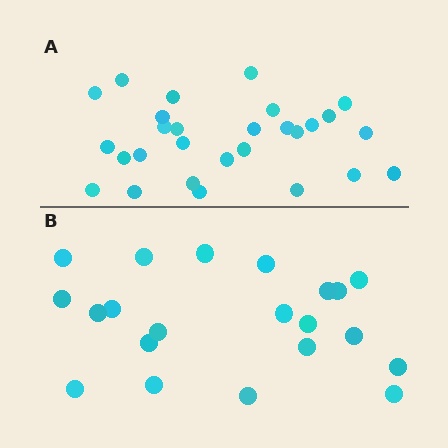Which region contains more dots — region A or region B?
Region A (the top region) has more dots.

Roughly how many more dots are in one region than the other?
Region A has roughly 8 or so more dots than region B.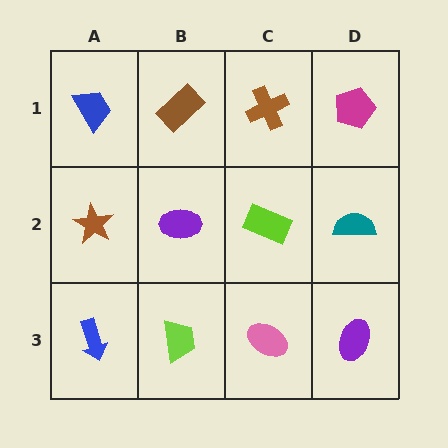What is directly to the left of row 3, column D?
A pink ellipse.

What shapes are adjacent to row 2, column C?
A brown cross (row 1, column C), a pink ellipse (row 3, column C), a purple ellipse (row 2, column B), a teal semicircle (row 2, column D).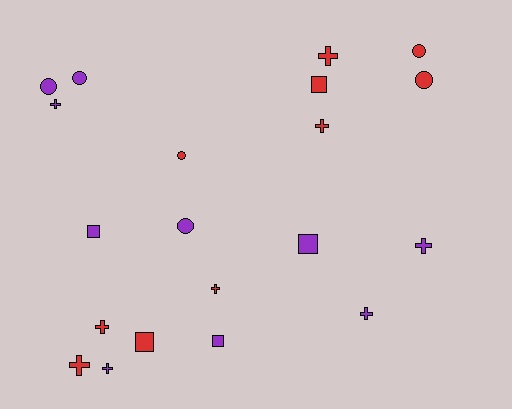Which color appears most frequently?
Purple, with 10 objects.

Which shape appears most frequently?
Cross, with 9 objects.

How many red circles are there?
There are 3 red circles.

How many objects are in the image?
There are 20 objects.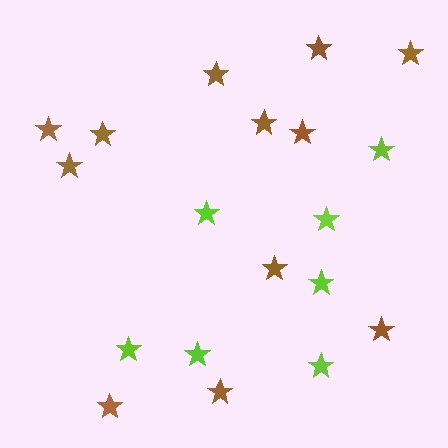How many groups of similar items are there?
There are 2 groups: one group of lime stars (7) and one group of brown stars (12).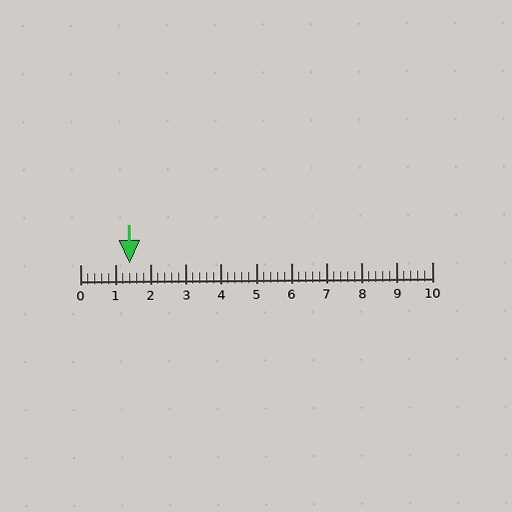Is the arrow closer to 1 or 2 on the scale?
The arrow is closer to 1.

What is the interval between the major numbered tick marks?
The major tick marks are spaced 1 units apart.